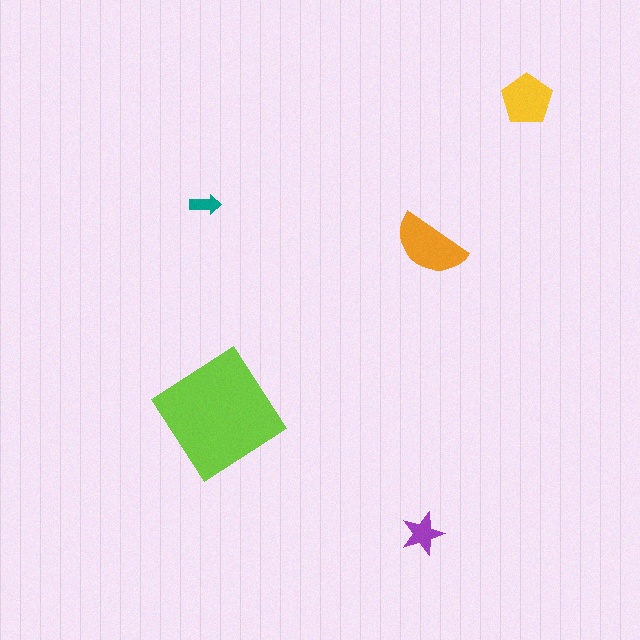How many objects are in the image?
There are 5 objects in the image.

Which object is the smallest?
The teal arrow.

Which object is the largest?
The lime diamond.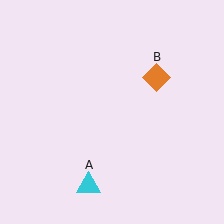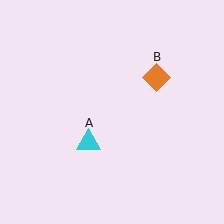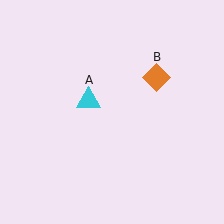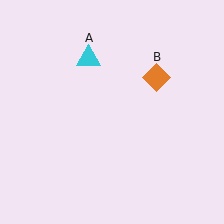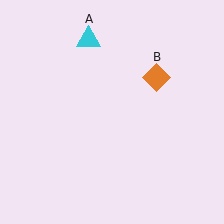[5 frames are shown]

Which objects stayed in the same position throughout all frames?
Orange diamond (object B) remained stationary.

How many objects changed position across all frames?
1 object changed position: cyan triangle (object A).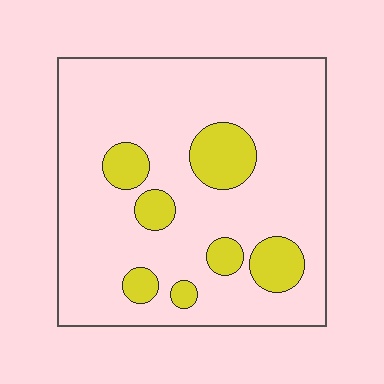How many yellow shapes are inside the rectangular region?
7.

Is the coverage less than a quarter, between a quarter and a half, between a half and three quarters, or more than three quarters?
Less than a quarter.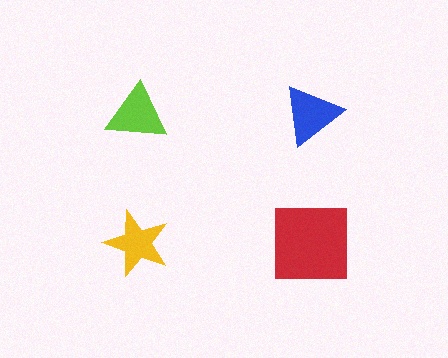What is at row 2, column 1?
A yellow star.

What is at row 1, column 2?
A blue triangle.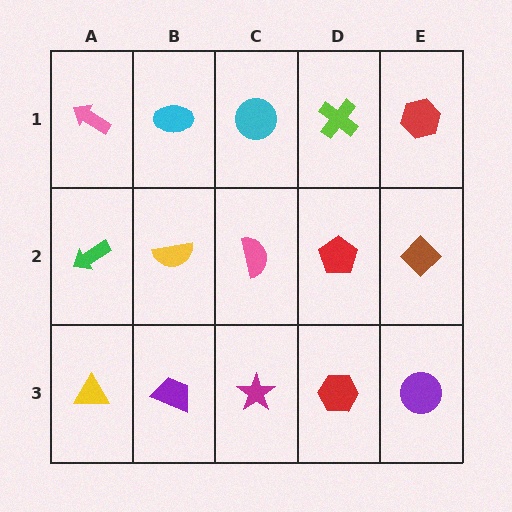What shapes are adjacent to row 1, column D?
A red pentagon (row 2, column D), a cyan circle (row 1, column C), a red hexagon (row 1, column E).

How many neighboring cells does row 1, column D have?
3.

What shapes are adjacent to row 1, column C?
A pink semicircle (row 2, column C), a cyan ellipse (row 1, column B), a lime cross (row 1, column D).